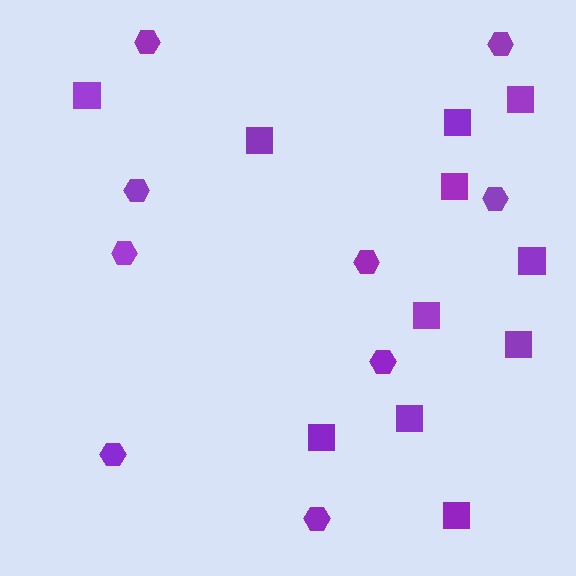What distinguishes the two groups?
There are 2 groups: one group of squares (11) and one group of hexagons (9).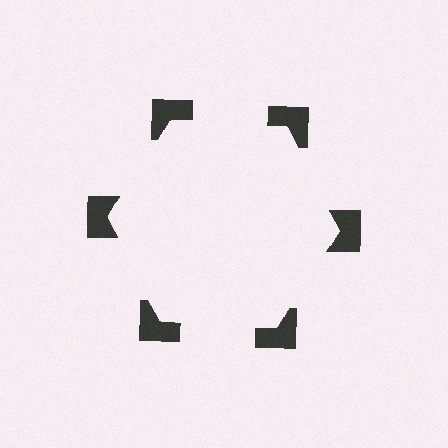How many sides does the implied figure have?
6 sides.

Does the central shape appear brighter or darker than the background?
It typically appears slightly brighter than the background, even though no actual brightness change is drawn.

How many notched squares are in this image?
There are 6 — one at each vertex of the illusory hexagon.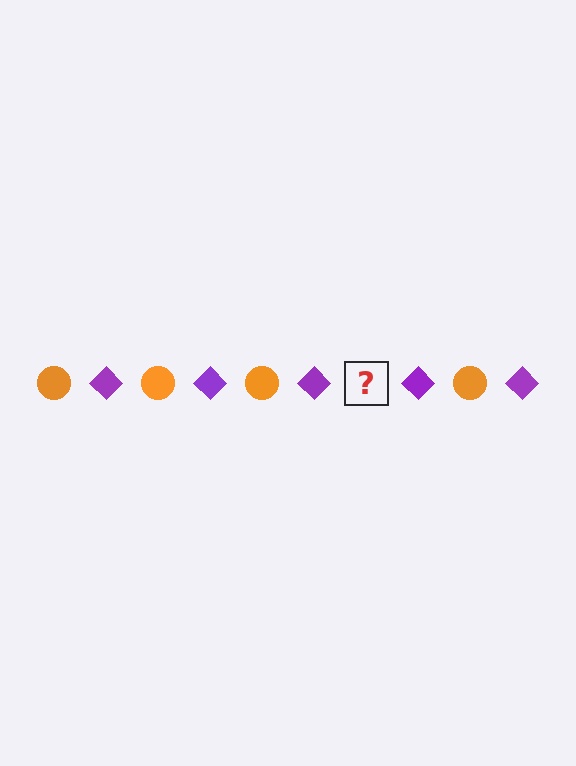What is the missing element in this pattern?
The missing element is an orange circle.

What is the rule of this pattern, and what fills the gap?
The rule is that the pattern alternates between orange circle and purple diamond. The gap should be filled with an orange circle.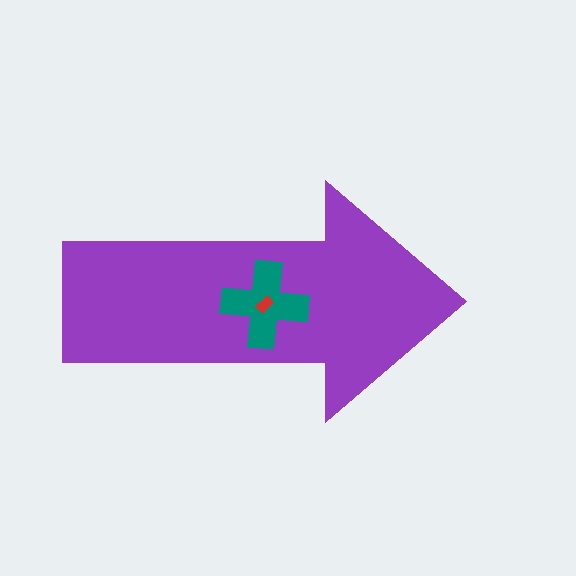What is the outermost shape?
The purple arrow.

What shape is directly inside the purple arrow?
The teal cross.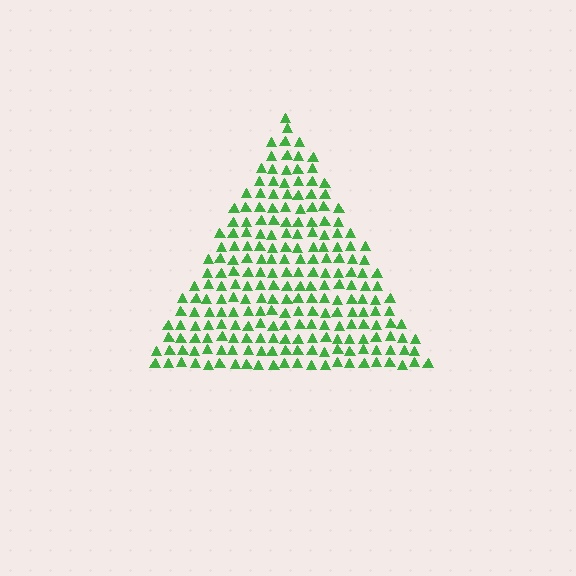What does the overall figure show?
The overall figure shows a triangle.